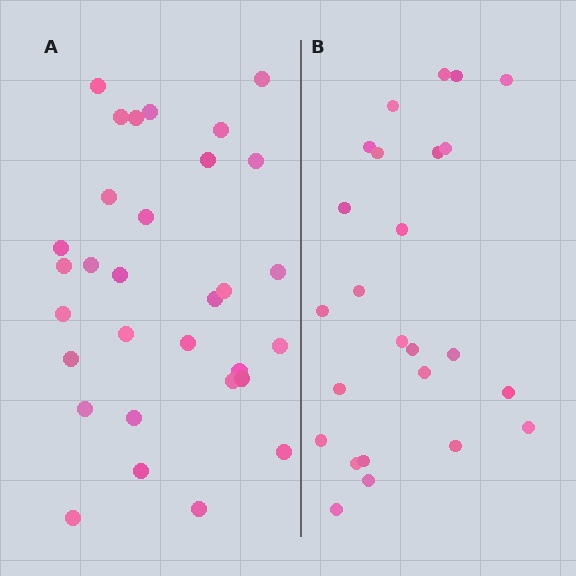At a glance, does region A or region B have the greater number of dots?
Region A (the left region) has more dots.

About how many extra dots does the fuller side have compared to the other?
Region A has about 6 more dots than region B.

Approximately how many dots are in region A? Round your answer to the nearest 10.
About 30 dots. (The exact count is 31, which rounds to 30.)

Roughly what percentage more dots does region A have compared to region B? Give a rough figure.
About 25% more.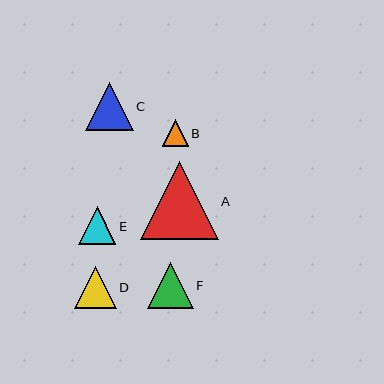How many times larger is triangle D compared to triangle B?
Triangle D is approximately 1.6 times the size of triangle B.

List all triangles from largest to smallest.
From largest to smallest: A, C, F, D, E, B.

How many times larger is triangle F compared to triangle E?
Triangle F is approximately 1.2 times the size of triangle E.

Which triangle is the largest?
Triangle A is the largest with a size of approximately 77 pixels.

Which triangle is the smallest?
Triangle B is the smallest with a size of approximately 26 pixels.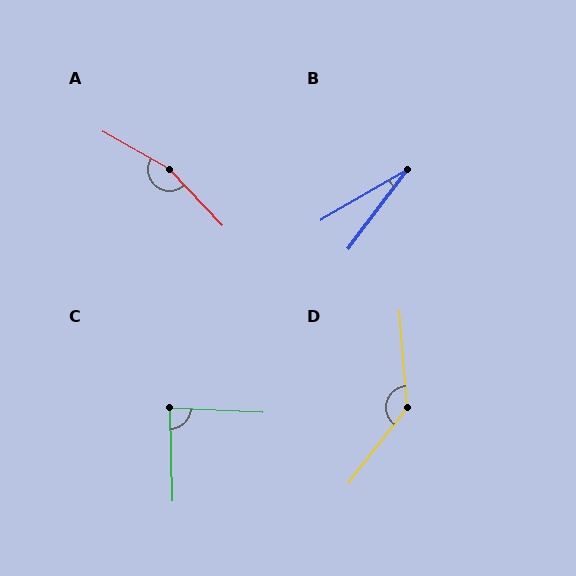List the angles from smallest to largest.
B (23°), C (85°), D (137°), A (164°).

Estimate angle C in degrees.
Approximately 85 degrees.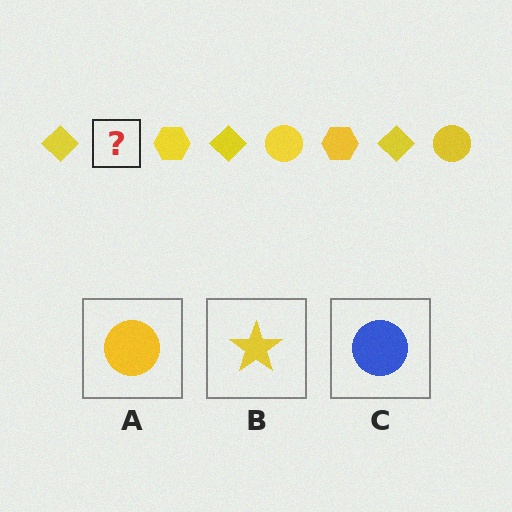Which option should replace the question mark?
Option A.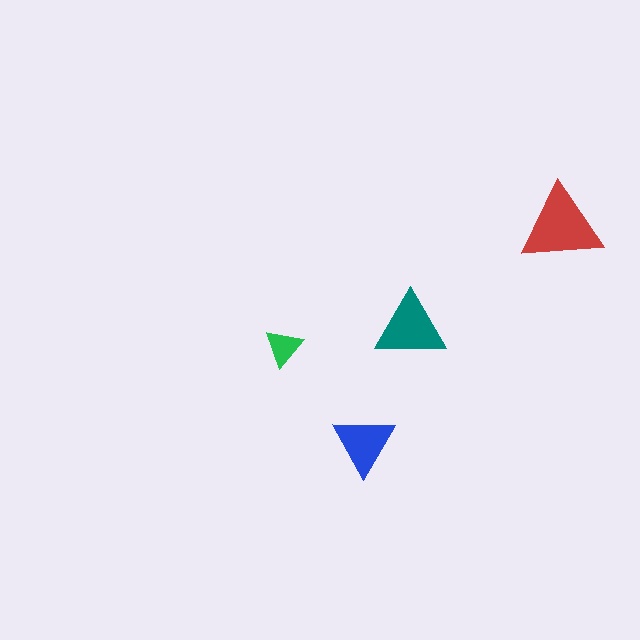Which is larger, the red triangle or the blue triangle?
The red one.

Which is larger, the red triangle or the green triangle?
The red one.